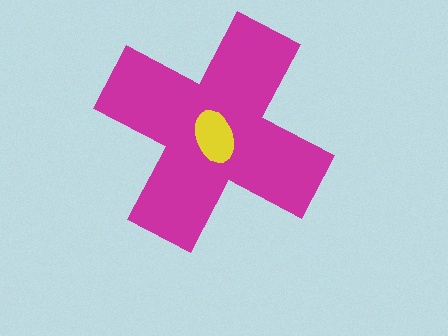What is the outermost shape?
The magenta cross.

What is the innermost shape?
The yellow ellipse.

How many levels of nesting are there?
2.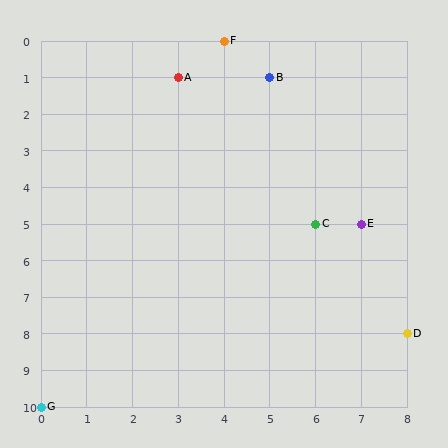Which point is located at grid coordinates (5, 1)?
Point B is at (5, 1).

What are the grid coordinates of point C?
Point C is at grid coordinates (6, 5).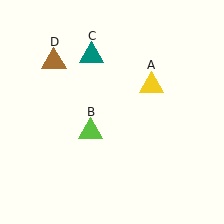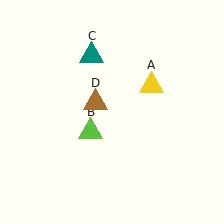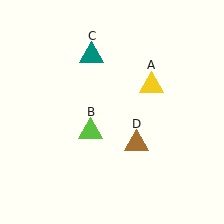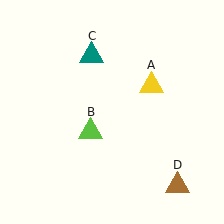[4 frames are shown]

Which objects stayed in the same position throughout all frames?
Yellow triangle (object A) and lime triangle (object B) and teal triangle (object C) remained stationary.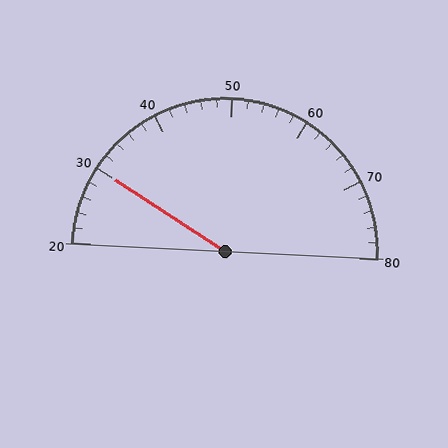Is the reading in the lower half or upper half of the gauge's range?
The reading is in the lower half of the range (20 to 80).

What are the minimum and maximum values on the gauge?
The gauge ranges from 20 to 80.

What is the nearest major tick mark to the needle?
The nearest major tick mark is 30.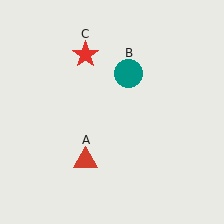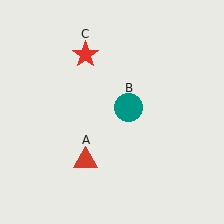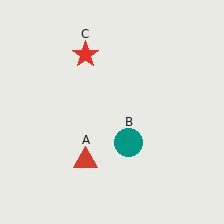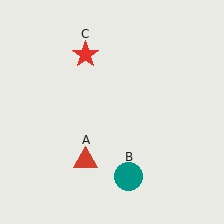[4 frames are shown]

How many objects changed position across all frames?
1 object changed position: teal circle (object B).